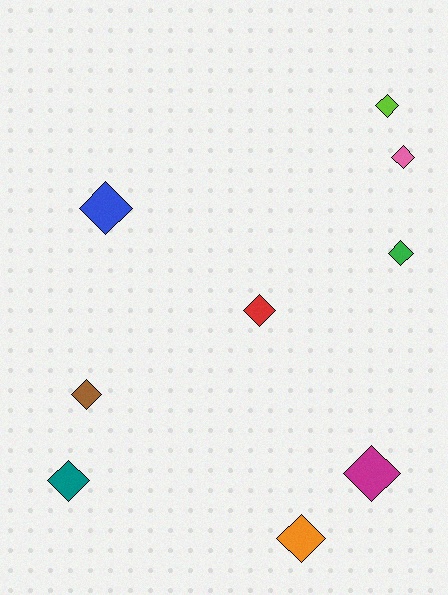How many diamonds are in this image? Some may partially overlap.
There are 9 diamonds.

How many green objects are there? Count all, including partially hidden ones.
There is 1 green object.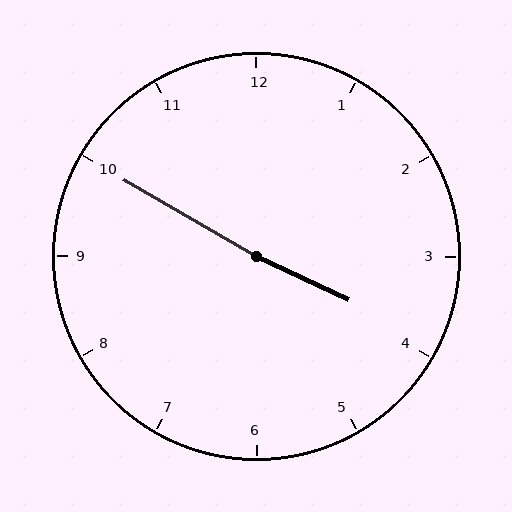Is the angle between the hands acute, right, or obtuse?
It is obtuse.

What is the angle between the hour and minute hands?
Approximately 175 degrees.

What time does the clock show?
3:50.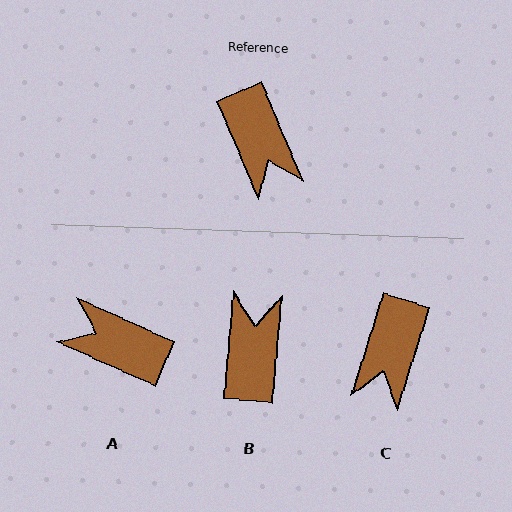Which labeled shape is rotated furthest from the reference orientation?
B, about 151 degrees away.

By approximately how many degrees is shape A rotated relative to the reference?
Approximately 138 degrees clockwise.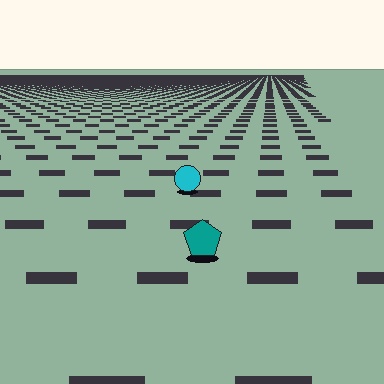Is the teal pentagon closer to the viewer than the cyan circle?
Yes. The teal pentagon is closer — you can tell from the texture gradient: the ground texture is coarser near it.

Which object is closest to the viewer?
The teal pentagon is closest. The texture marks near it are larger and more spread out.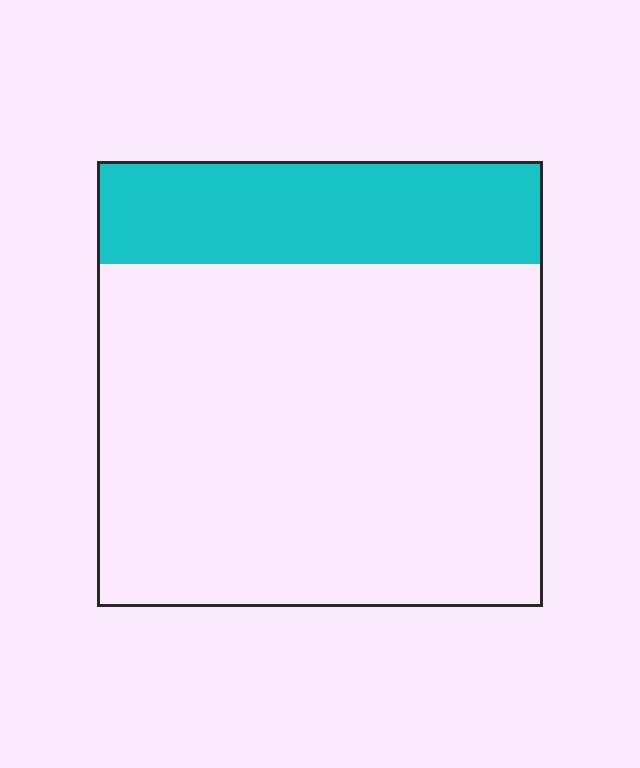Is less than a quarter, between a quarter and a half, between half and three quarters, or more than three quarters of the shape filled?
Less than a quarter.